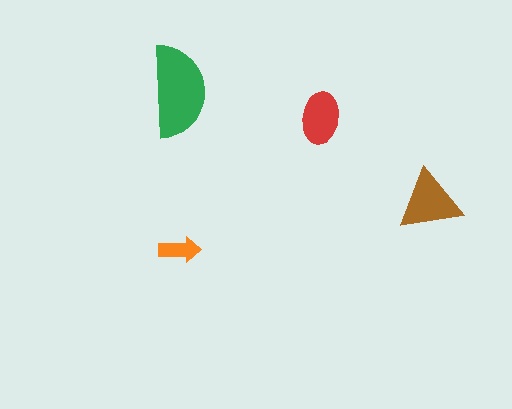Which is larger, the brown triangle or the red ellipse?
The brown triangle.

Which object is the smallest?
The orange arrow.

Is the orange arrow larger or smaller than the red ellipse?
Smaller.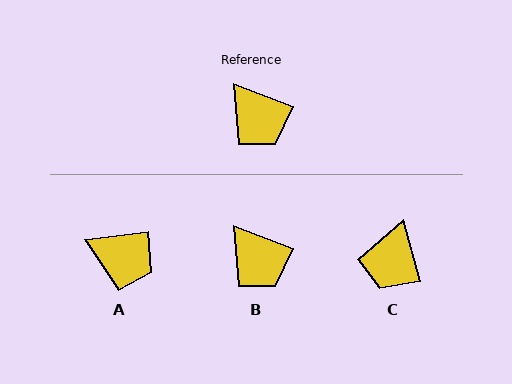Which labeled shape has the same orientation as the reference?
B.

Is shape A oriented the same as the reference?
No, it is off by about 29 degrees.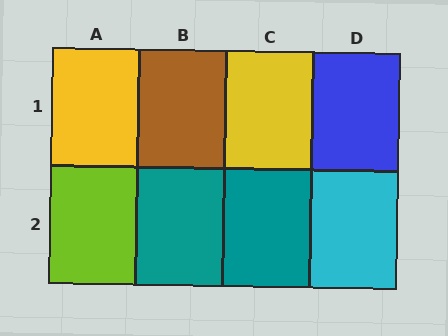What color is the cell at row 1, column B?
Brown.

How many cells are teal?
2 cells are teal.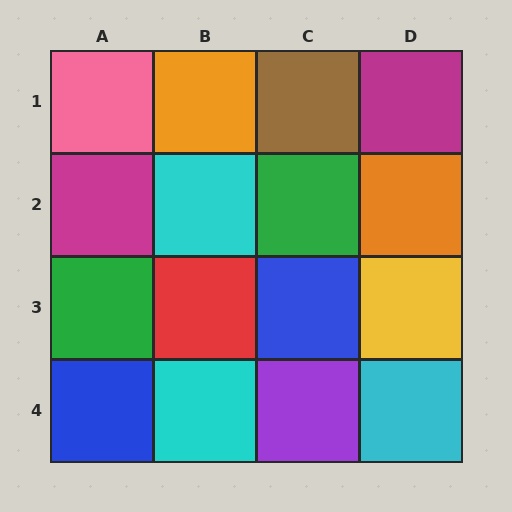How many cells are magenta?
2 cells are magenta.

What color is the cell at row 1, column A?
Pink.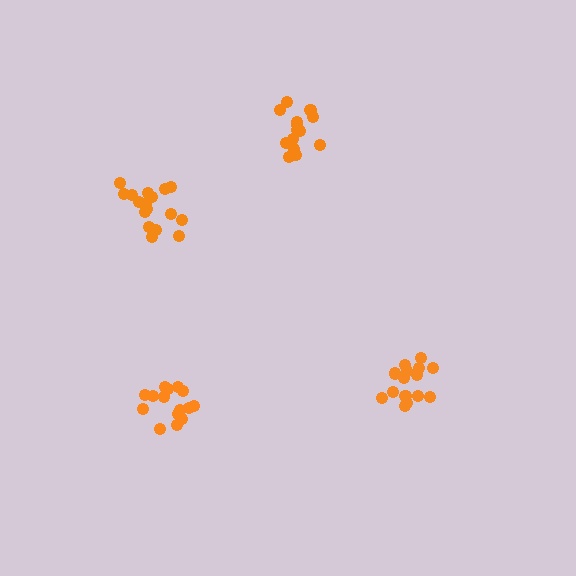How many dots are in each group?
Group 1: 15 dots, Group 2: 17 dots, Group 3: 15 dots, Group 4: 15 dots (62 total).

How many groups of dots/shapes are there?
There are 4 groups.